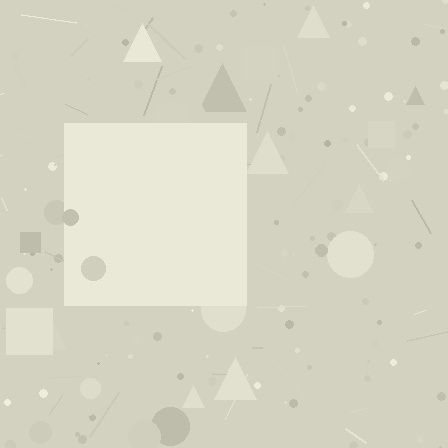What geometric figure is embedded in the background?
A square is embedded in the background.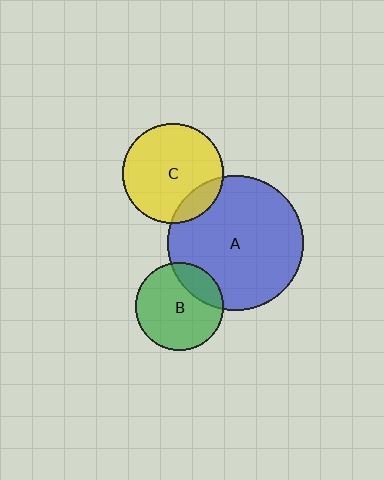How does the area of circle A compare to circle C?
Approximately 1.8 times.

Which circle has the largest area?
Circle A (blue).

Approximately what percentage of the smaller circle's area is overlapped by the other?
Approximately 20%.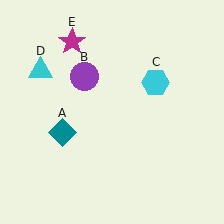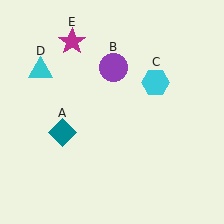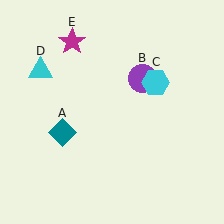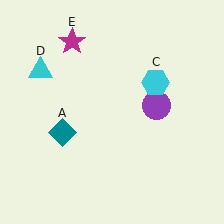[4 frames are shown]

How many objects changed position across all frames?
1 object changed position: purple circle (object B).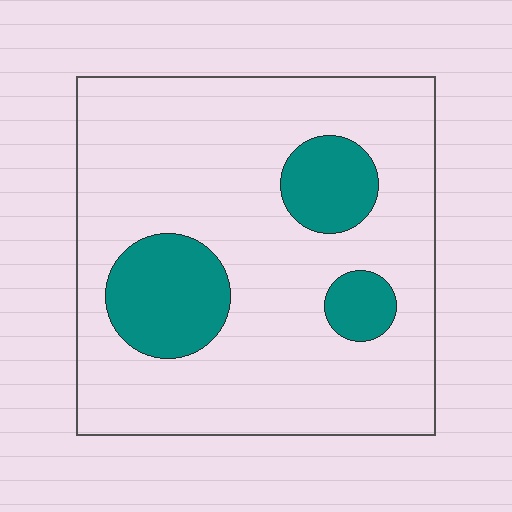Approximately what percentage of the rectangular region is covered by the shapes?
Approximately 20%.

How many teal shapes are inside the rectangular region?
3.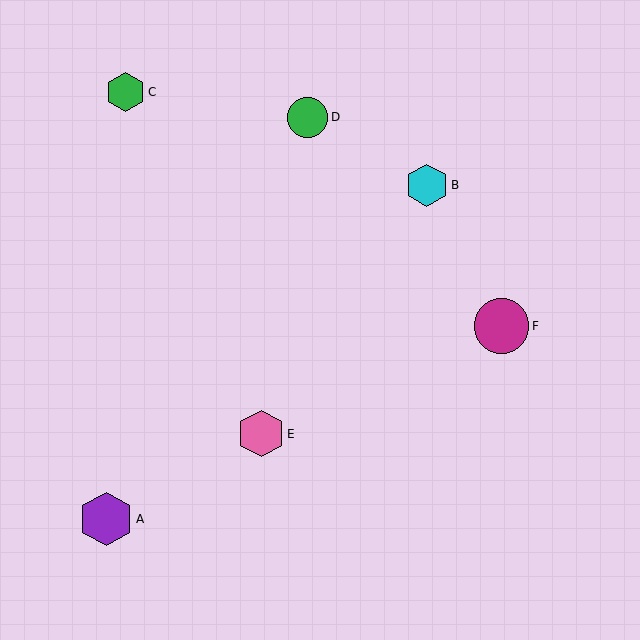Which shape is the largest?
The magenta circle (labeled F) is the largest.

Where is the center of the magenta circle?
The center of the magenta circle is at (501, 326).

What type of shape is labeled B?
Shape B is a cyan hexagon.